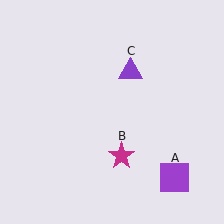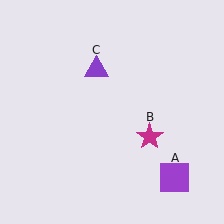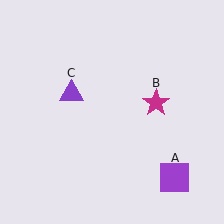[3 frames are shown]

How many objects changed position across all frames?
2 objects changed position: magenta star (object B), purple triangle (object C).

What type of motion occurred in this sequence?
The magenta star (object B), purple triangle (object C) rotated counterclockwise around the center of the scene.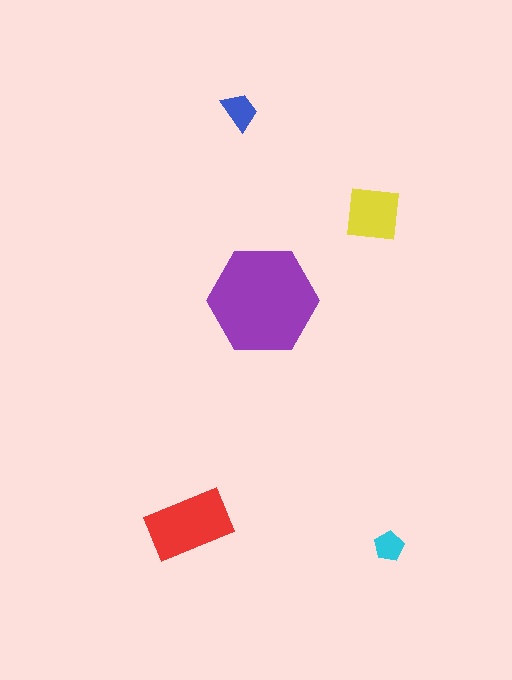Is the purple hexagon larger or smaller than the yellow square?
Larger.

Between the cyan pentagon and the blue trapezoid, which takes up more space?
The blue trapezoid.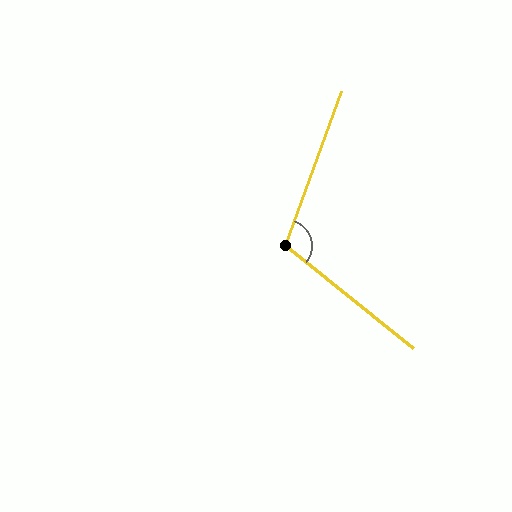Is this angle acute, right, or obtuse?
It is obtuse.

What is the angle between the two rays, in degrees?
Approximately 109 degrees.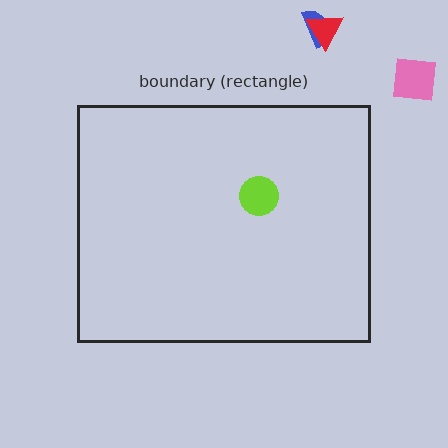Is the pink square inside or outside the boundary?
Outside.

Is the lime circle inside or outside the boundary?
Inside.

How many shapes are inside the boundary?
1 inside, 3 outside.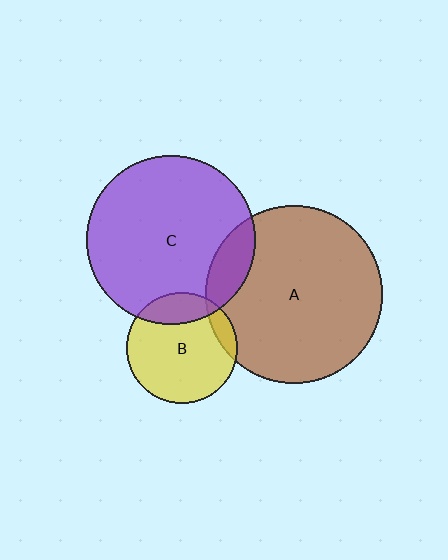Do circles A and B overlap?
Yes.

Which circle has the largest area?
Circle A (brown).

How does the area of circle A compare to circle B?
Approximately 2.5 times.